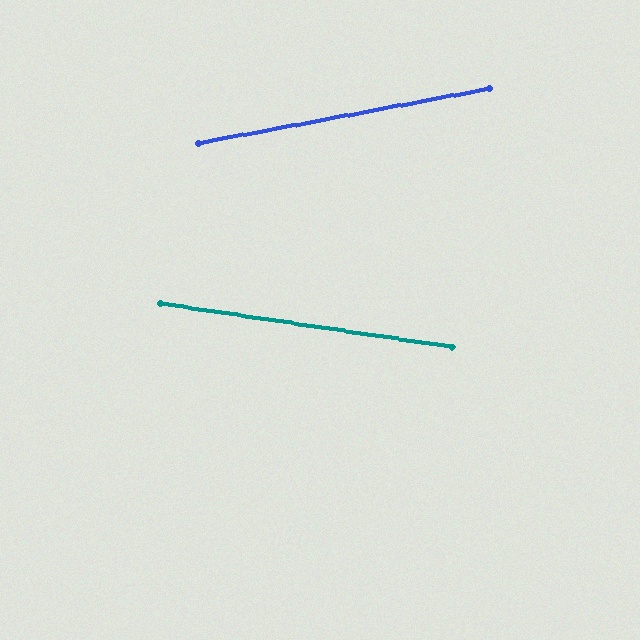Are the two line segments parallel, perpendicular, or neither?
Neither parallel nor perpendicular — they differ by about 19°.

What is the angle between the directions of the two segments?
Approximately 19 degrees.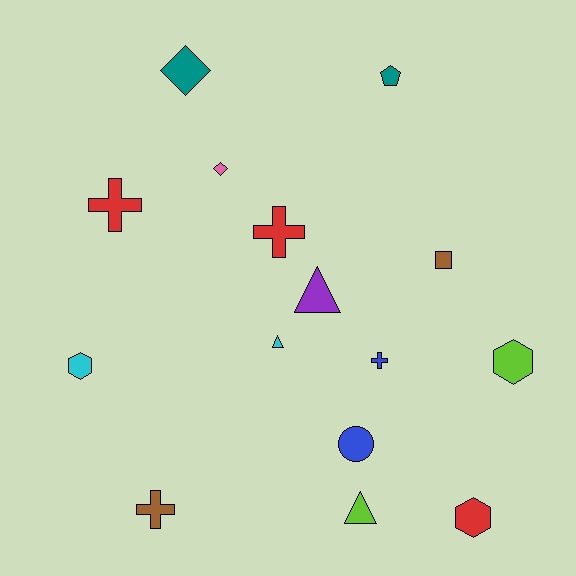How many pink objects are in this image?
There is 1 pink object.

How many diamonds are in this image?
There are 2 diamonds.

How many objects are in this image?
There are 15 objects.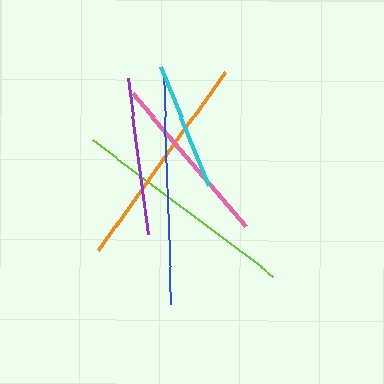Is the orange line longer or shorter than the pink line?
The orange line is longer than the pink line.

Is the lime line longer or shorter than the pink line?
The lime line is longer than the pink line.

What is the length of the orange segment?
The orange segment is approximately 218 pixels long.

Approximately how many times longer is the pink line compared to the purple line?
The pink line is approximately 1.1 times the length of the purple line.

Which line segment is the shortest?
The cyan line is the shortest at approximately 129 pixels.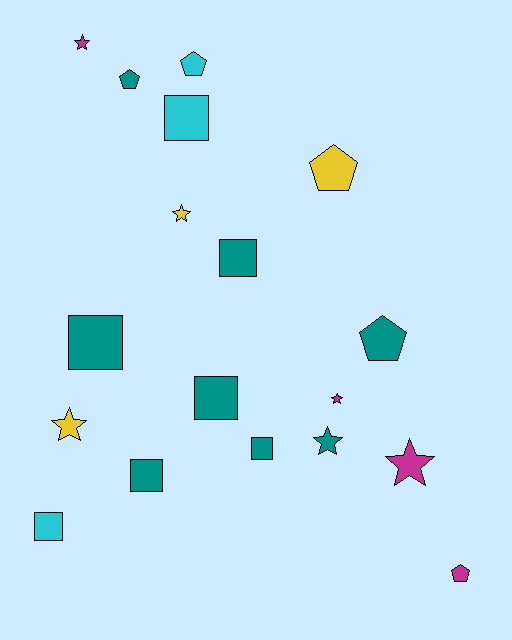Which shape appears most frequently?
Square, with 7 objects.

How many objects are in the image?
There are 18 objects.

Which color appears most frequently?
Teal, with 8 objects.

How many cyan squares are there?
There are 2 cyan squares.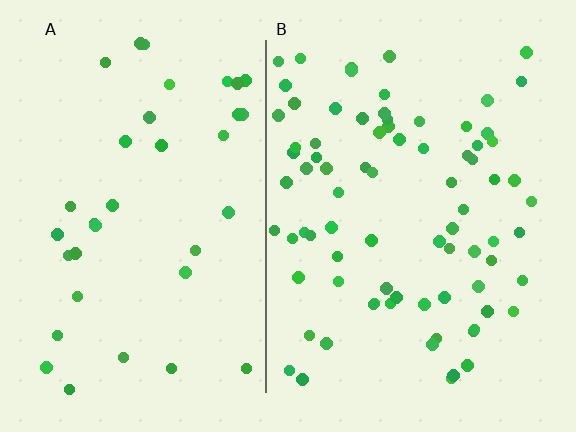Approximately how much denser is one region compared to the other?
Approximately 2.2× — region B over region A.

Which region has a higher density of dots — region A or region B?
B (the right).